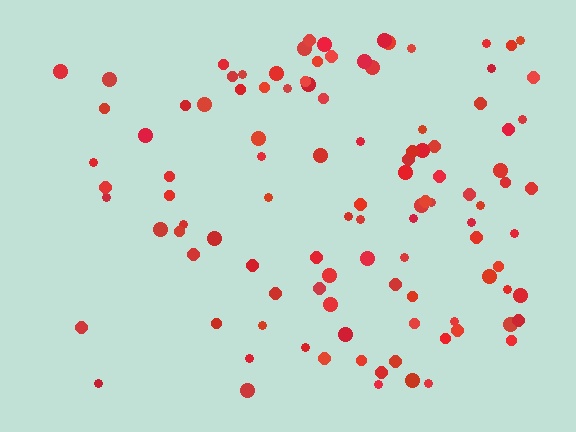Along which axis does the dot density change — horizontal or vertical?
Horizontal.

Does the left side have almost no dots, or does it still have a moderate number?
Still a moderate number, just noticeably fewer than the right.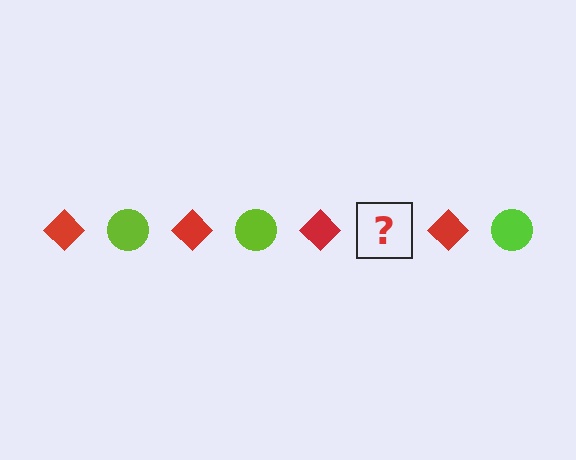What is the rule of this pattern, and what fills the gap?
The rule is that the pattern alternates between red diamond and lime circle. The gap should be filled with a lime circle.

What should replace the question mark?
The question mark should be replaced with a lime circle.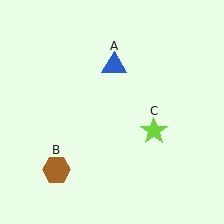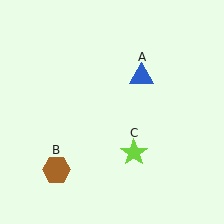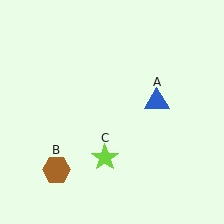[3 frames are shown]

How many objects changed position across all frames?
2 objects changed position: blue triangle (object A), lime star (object C).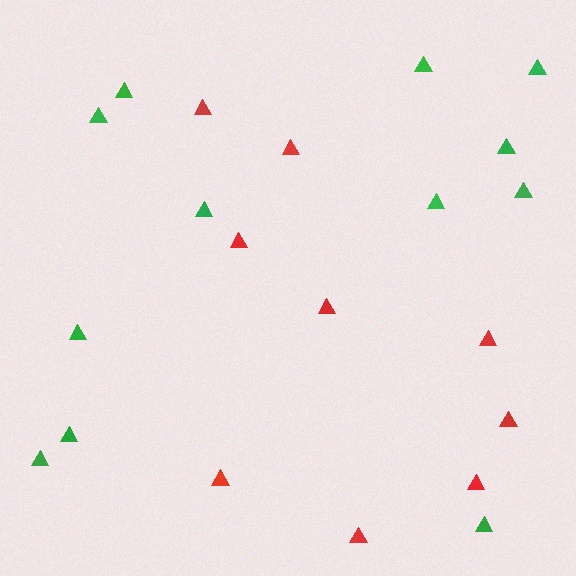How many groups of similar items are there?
There are 2 groups: one group of red triangles (9) and one group of green triangles (12).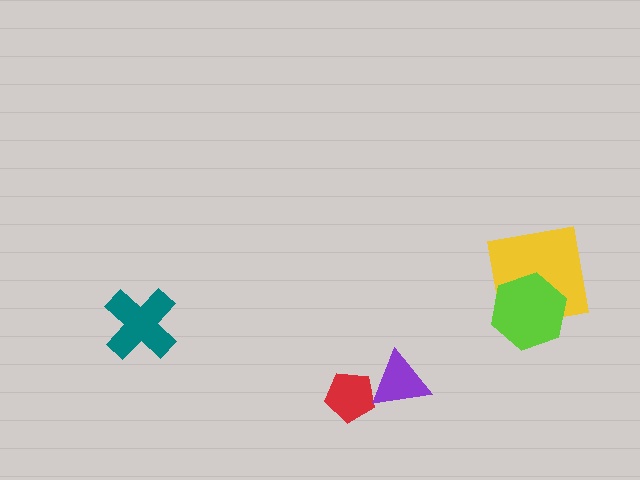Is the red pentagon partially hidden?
Yes, it is partially covered by another shape.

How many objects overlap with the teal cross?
0 objects overlap with the teal cross.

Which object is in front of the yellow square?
The lime hexagon is in front of the yellow square.